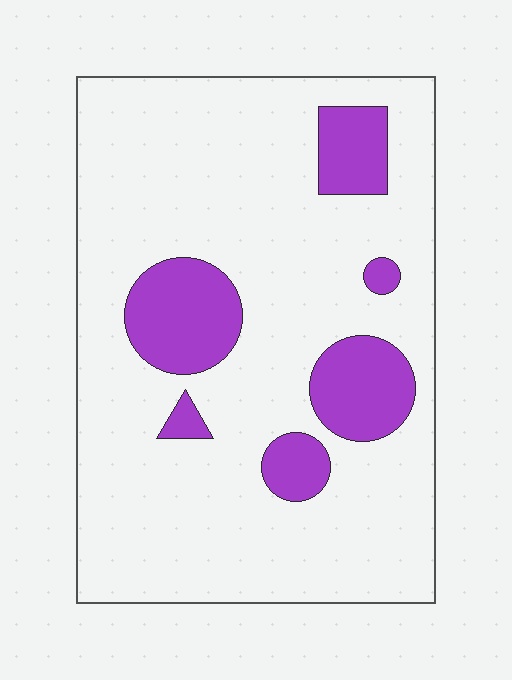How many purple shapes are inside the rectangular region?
6.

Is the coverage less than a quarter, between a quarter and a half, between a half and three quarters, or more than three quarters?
Less than a quarter.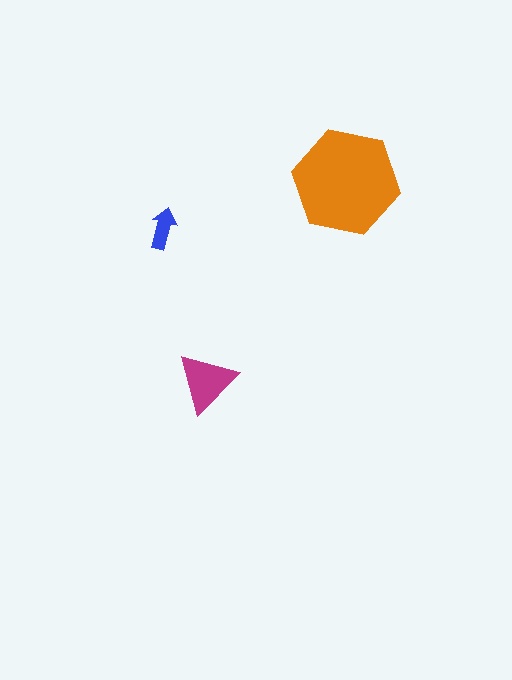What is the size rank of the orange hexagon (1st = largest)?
1st.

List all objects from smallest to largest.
The blue arrow, the magenta triangle, the orange hexagon.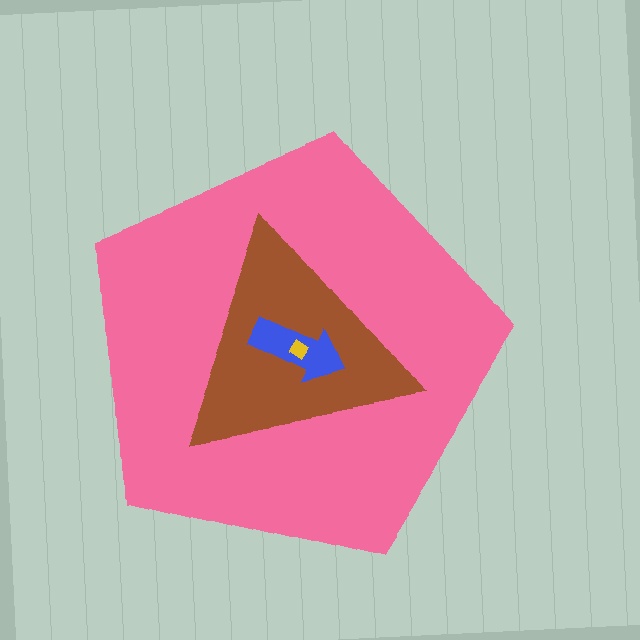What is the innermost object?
The yellow diamond.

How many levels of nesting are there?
4.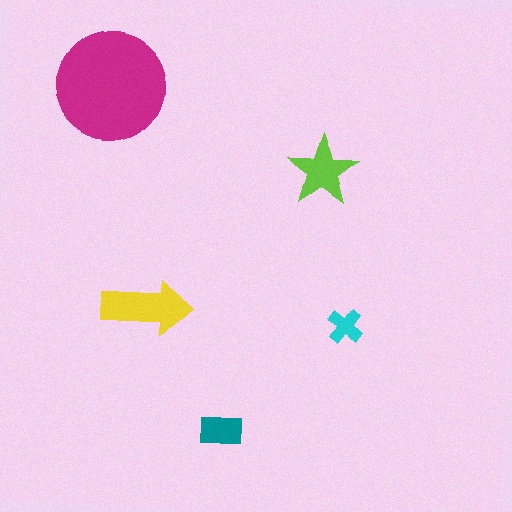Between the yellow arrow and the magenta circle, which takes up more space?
The magenta circle.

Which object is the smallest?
The cyan cross.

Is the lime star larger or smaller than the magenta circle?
Smaller.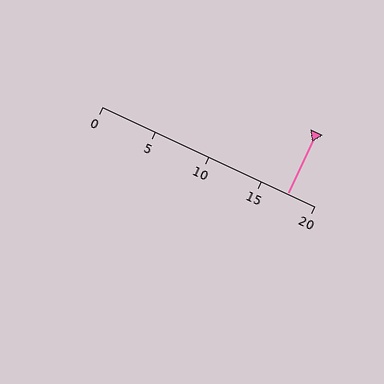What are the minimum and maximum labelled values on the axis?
The axis runs from 0 to 20.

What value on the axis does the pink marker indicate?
The marker indicates approximately 17.5.